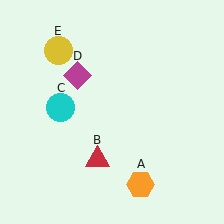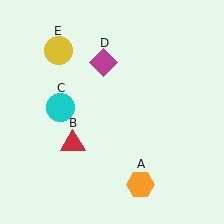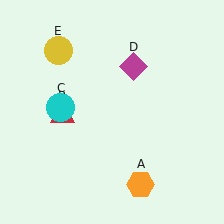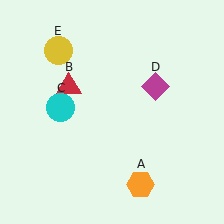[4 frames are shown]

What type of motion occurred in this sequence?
The red triangle (object B), magenta diamond (object D) rotated clockwise around the center of the scene.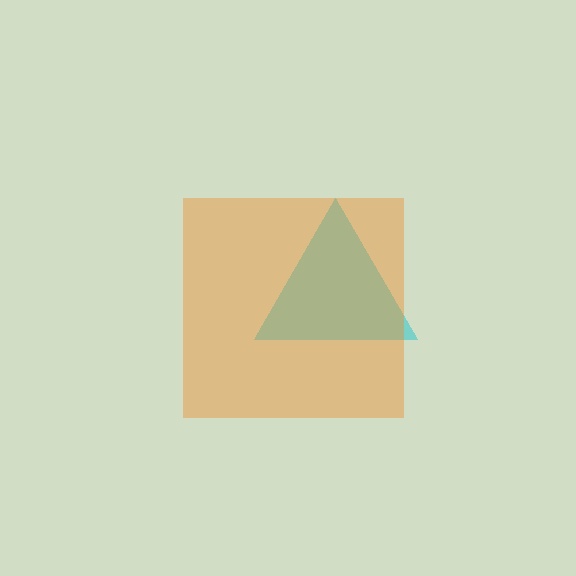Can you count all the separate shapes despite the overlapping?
Yes, there are 2 separate shapes.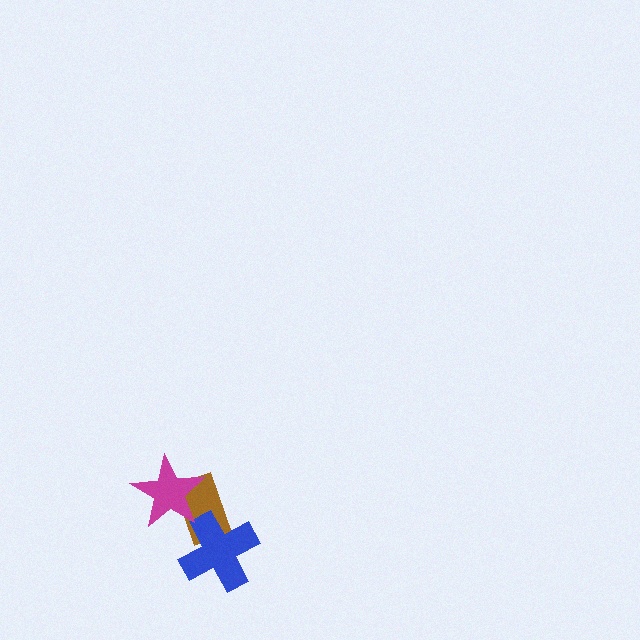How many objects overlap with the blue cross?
1 object overlaps with the blue cross.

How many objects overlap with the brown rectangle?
2 objects overlap with the brown rectangle.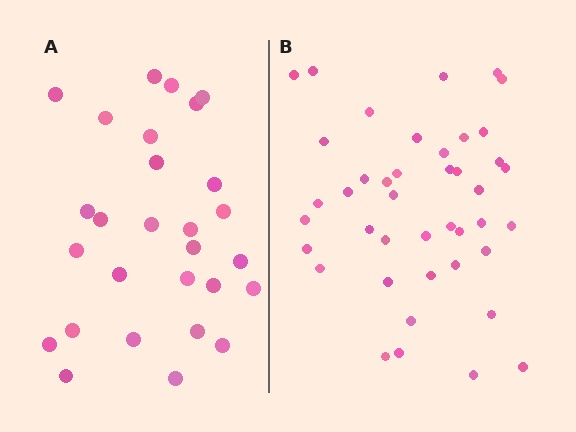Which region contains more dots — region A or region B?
Region B (the right region) has more dots.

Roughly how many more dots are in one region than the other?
Region B has approximately 15 more dots than region A.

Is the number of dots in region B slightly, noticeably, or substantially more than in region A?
Region B has substantially more. The ratio is roughly 1.5 to 1.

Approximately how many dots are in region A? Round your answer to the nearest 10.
About 30 dots. (The exact count is 28, which rounds to 30.)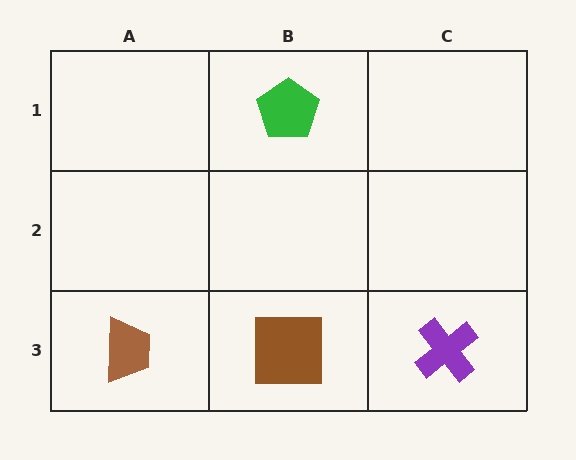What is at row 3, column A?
A brown trapezoid.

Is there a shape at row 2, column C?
No, that cell is empty.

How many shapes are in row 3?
3 shapes.